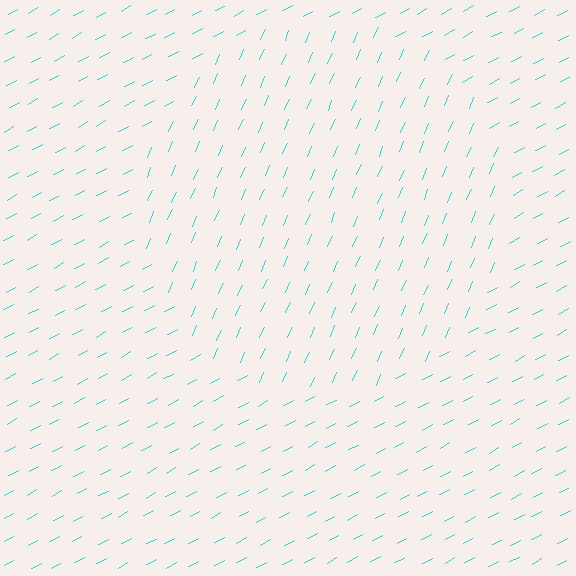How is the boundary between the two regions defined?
The boundary is defined purely by a change in line orientation (approximately 38 degrees difference). All lines are the same color and thickness.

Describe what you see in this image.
The image is filled with small cyan line segments. A circle region in the image has lines oriented differently from the surrounding lines, creating a visible texture boundary.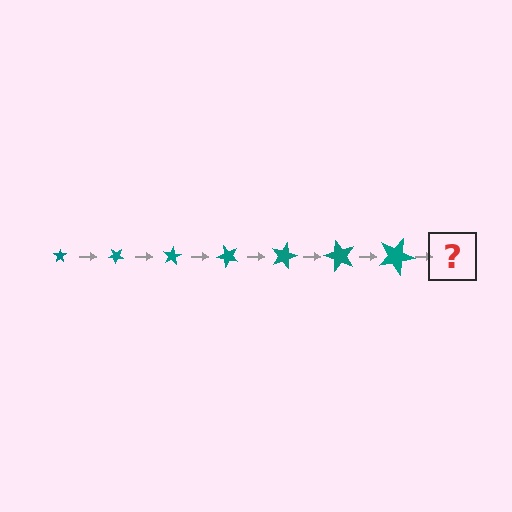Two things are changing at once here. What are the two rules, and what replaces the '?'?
The two rules are that the star grows larger each step and it rotates 40 degrees each step. The '?' should be a star, larger than the previous one and rotated 280 degrees from the start.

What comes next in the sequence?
The next element should be a star, larger than the previous one and rotated 280 degrees from the start.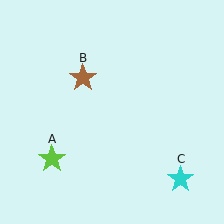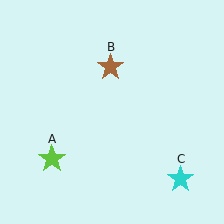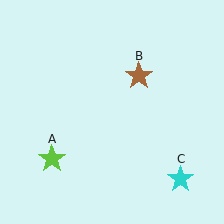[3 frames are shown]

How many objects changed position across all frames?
1 object changed position: brown star (object B).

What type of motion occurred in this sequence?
The brown star (object B) rotated clockwise around the center of the scene.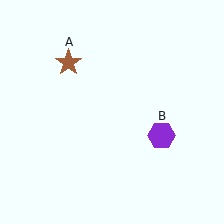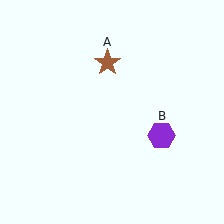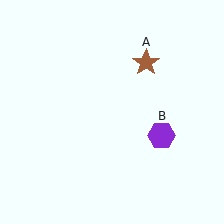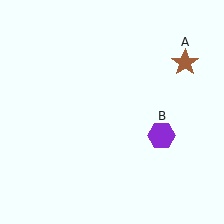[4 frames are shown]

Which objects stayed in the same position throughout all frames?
Purple hexagon (object B) remained stationary.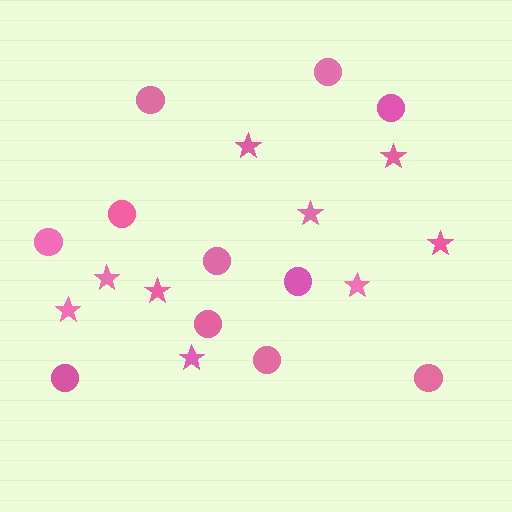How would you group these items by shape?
There are 2 groups: one group of stars (9) and one group of circles (11).